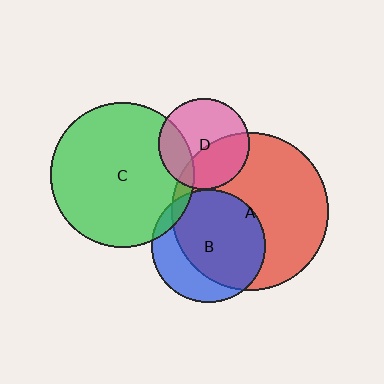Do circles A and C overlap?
Yes.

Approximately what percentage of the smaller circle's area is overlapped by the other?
Approximately 5%.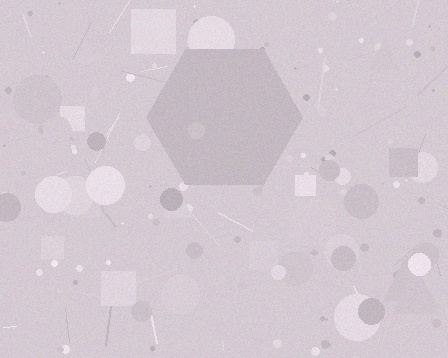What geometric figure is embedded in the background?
A hexagon is embedded in the background.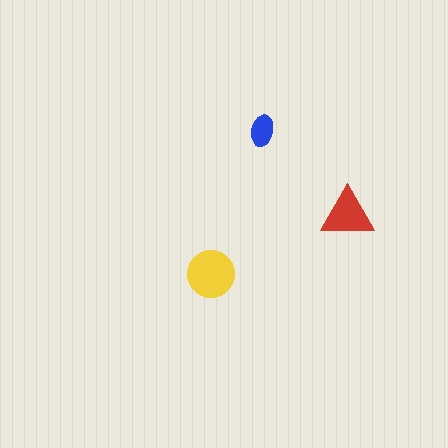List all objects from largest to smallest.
The yellow circle, the red triangle, the blue ellipse.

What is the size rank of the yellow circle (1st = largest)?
1st.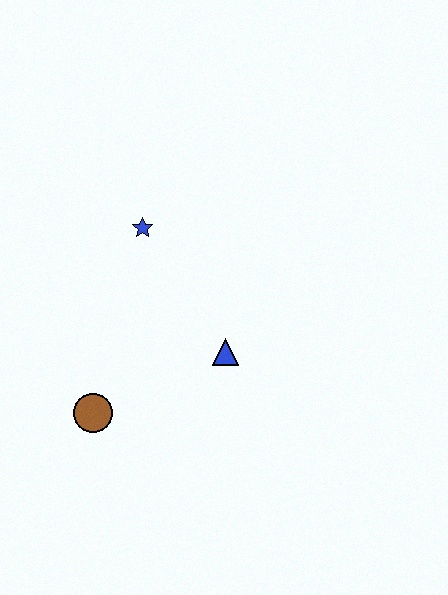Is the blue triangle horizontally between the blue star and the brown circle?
No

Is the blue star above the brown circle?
Yes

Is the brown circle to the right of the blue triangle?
No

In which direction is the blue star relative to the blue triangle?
The blue star is above the blue triangle.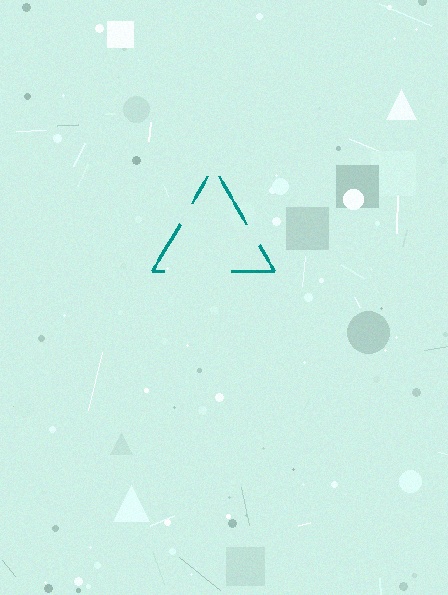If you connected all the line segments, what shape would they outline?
They would outline a triangle.